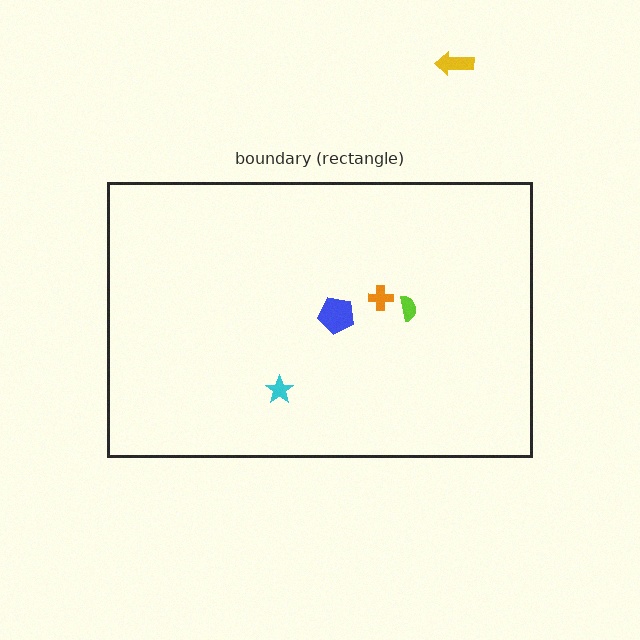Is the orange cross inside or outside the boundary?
Inside.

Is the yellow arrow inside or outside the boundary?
Outside.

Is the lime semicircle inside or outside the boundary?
Inside.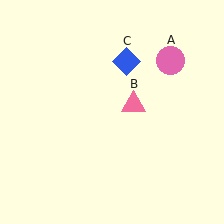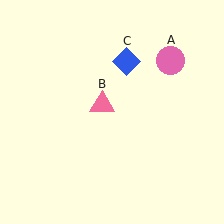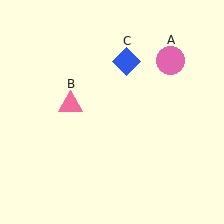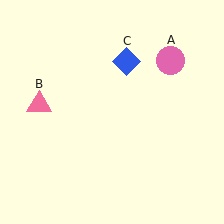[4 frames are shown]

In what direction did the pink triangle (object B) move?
The pink triangle (object B) moved left.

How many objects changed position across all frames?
1 object changed position: pink triangle (object B).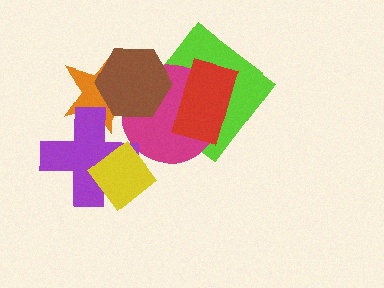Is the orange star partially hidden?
Yes, it is partially covered by another shape.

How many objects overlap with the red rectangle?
2 objects overlap with the red rectangle.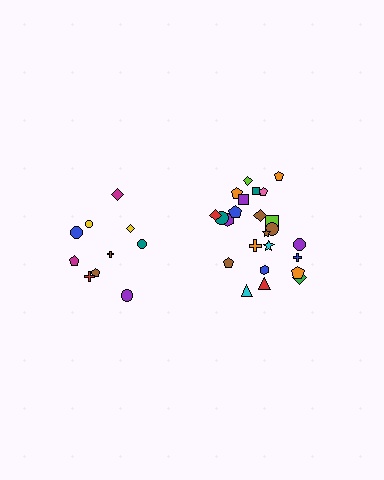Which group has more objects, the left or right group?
The right group.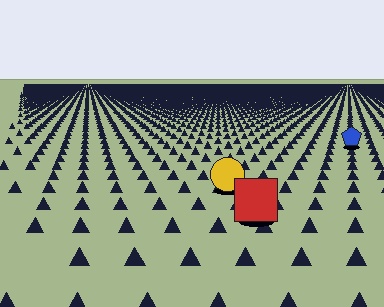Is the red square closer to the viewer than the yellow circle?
Yes. The red square is closer — you can tell from the texture gradient: the ground texture is coarser near it.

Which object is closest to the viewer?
The red square is closest. The texture marks near it are larger and more spread out.